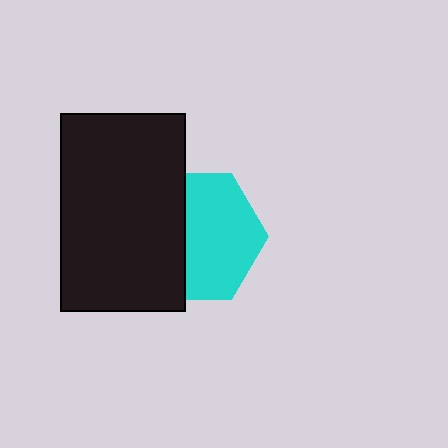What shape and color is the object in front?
The object in front is a black rectangle.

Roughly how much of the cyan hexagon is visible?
About half of it is visible (roughly 59%).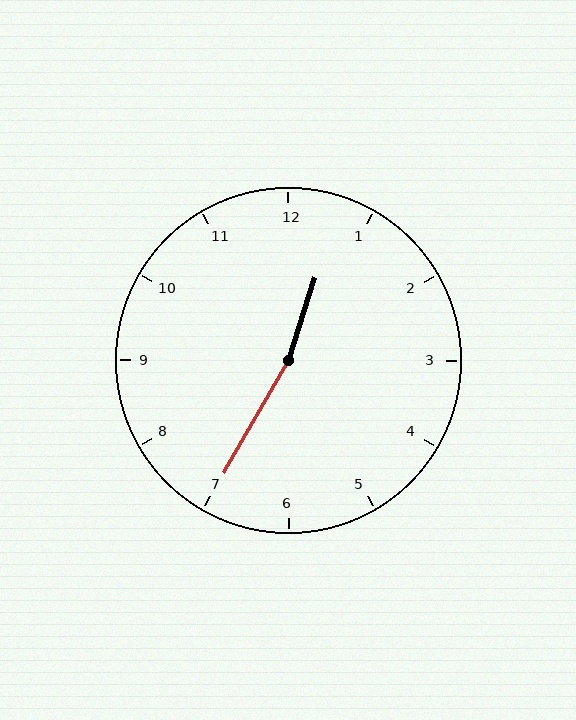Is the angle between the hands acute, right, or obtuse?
It is obtuse.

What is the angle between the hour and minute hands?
Approximately 168 degrees.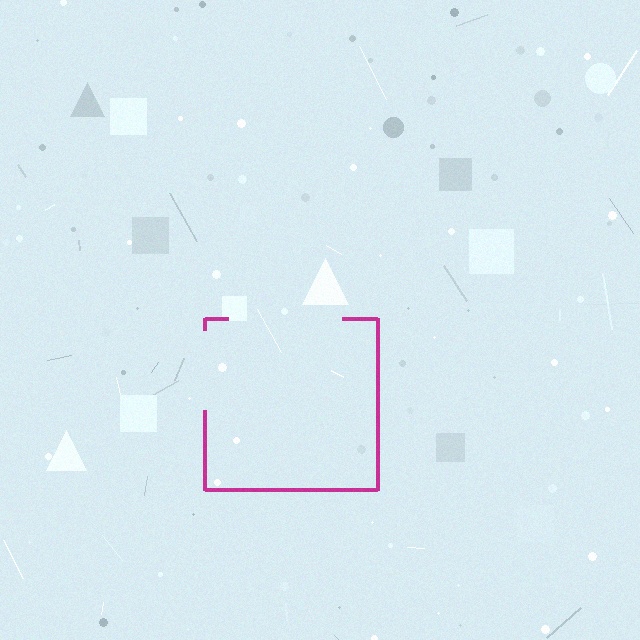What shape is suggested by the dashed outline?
The dashed outline suggests a square.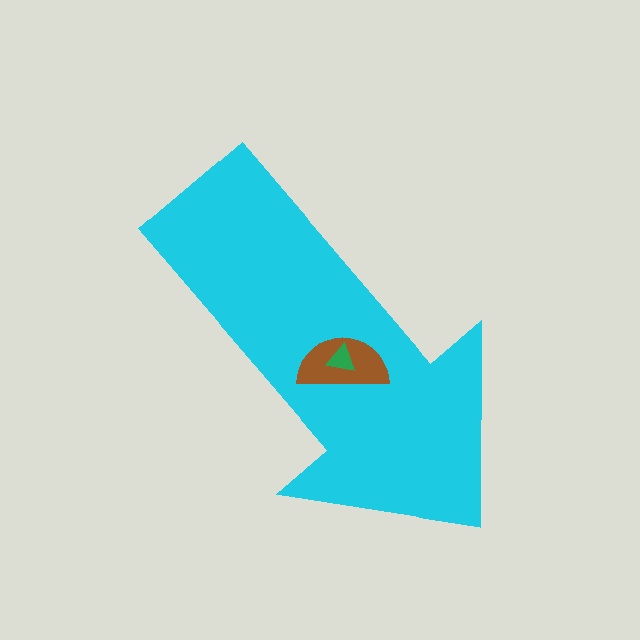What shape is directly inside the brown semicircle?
The green triangle.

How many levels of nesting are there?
3.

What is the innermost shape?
The green triangle.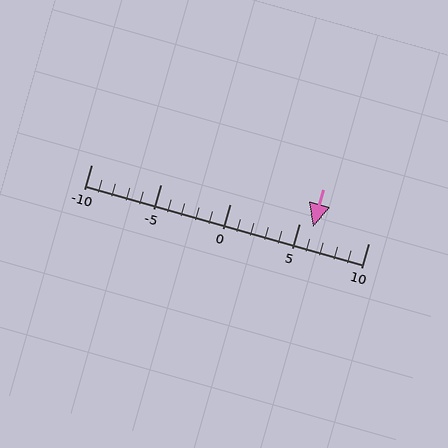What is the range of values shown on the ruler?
The ruler shows values from -10 to 10.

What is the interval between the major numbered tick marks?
The major tick marks are spaced 5 units apart.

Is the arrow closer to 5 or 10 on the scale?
The arrow is closer to 5.